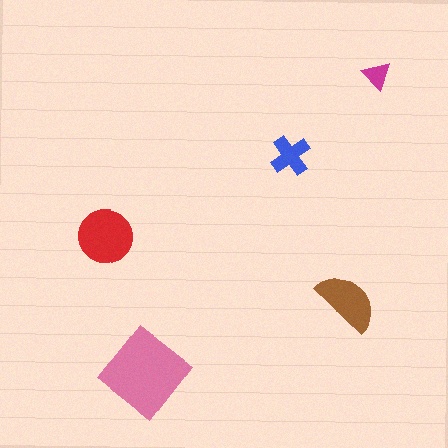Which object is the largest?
The pink diamond.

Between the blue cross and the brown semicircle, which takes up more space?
The brown semicircle.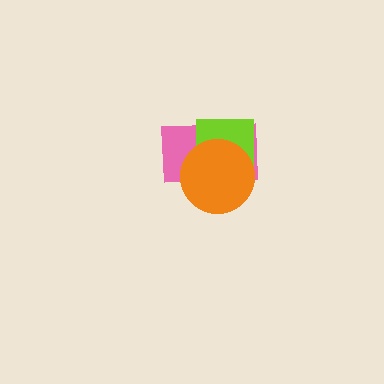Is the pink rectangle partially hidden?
Yes, it is partially covered by another shape.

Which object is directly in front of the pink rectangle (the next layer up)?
The lime square is directly in front of the pink rectangle.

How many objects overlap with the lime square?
2 objects overlap with the lime square.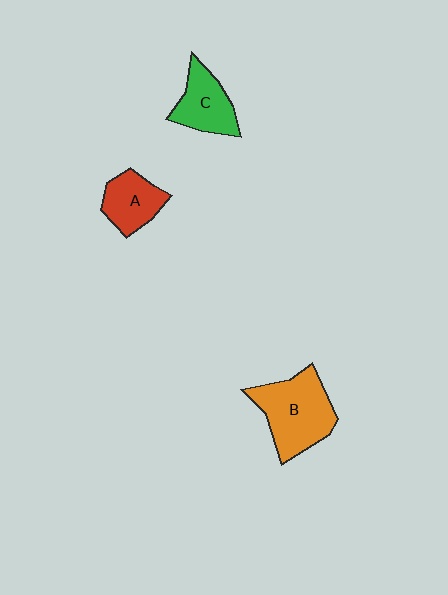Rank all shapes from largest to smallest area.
From largest to smallest: B (orange), C (green), A (red).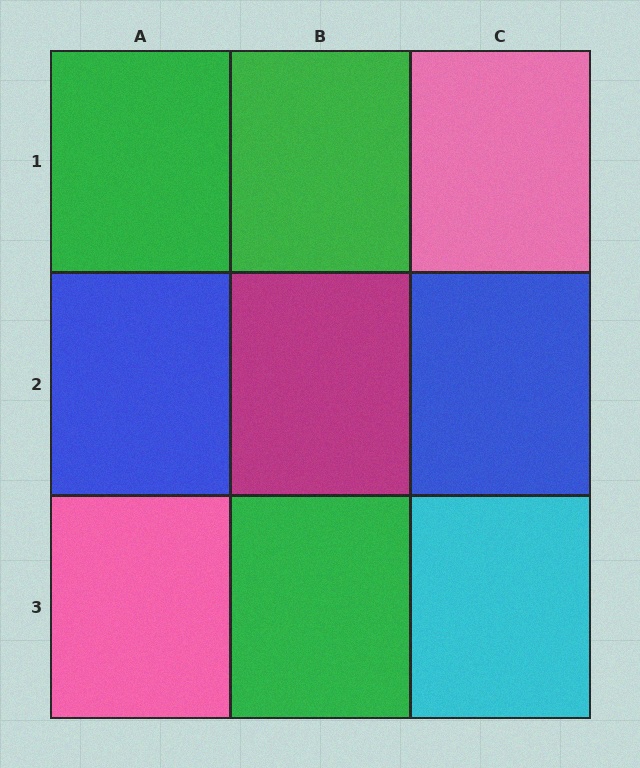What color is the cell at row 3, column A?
Pink.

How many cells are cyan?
1 cell is cyan.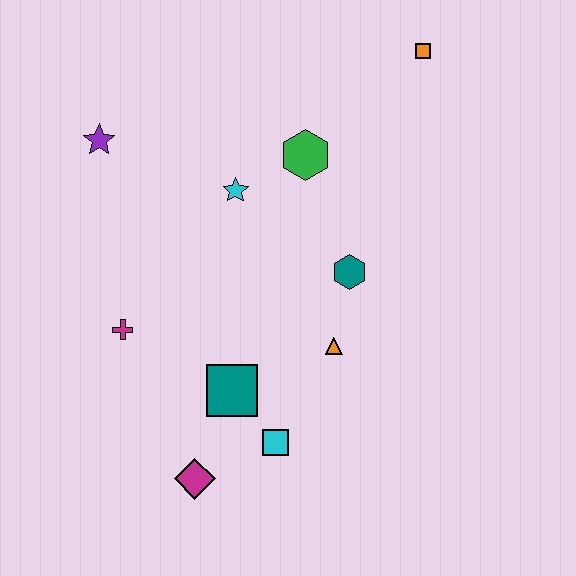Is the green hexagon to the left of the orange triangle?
Yes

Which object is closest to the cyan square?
The teal square is closest to the cyan square.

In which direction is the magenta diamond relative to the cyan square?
The magenta diamond is to the left of the cyan square.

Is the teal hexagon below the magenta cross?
No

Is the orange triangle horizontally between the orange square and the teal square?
Yes